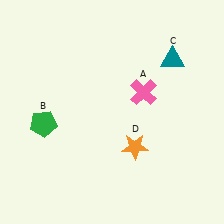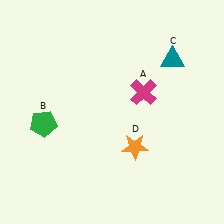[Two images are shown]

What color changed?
The cross (A) changed from pink in Image 1 to magenta in Image 2.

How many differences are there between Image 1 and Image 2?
There is 1 difference between the two images.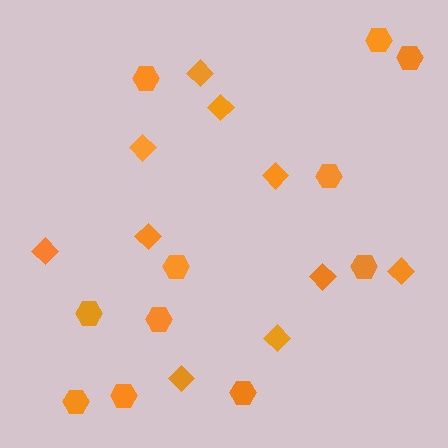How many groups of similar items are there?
There are 2 groups: one group of hexagons (11) and one group of diamonds (10).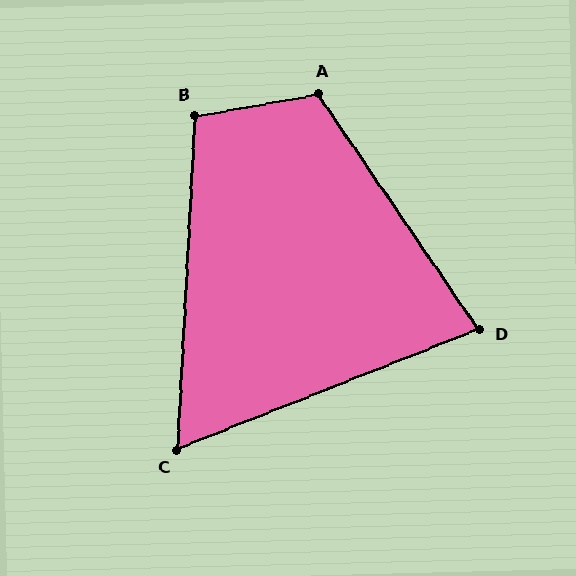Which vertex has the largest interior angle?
A, at approximately 115 degrees.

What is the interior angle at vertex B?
Approximately 103 degrees (obtuse).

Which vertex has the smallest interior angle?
C, at approximately 65 degrees.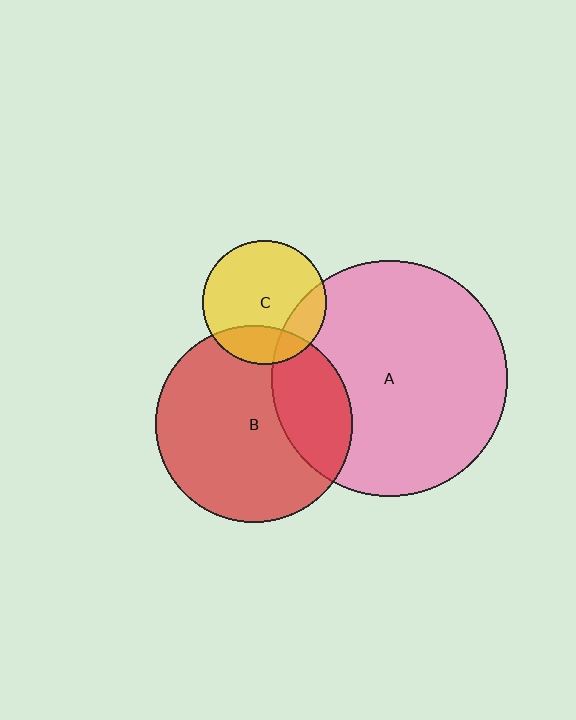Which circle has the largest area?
Circle A (pink).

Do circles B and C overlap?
Yes.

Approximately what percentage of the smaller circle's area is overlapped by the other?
Approximately 20%.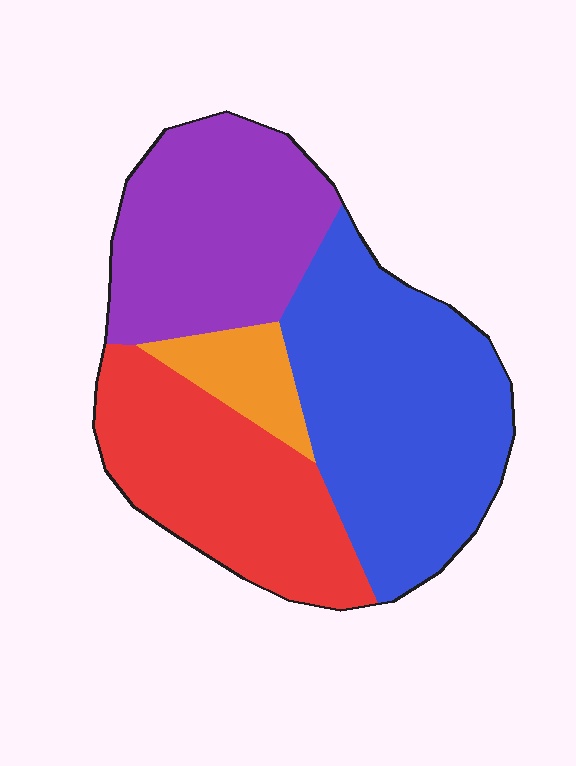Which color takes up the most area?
Blue, at roughly 40%.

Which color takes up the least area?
Orange, at roughly 5%.